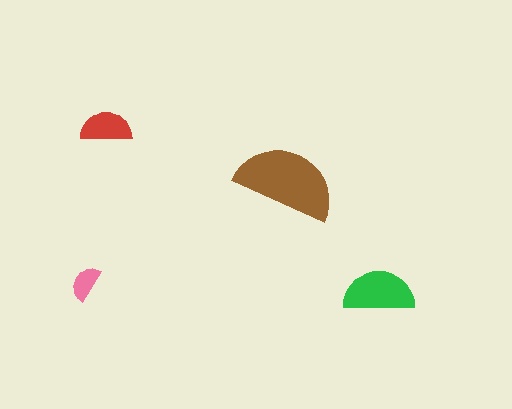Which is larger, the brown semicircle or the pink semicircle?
The brown one.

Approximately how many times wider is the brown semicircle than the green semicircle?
About 1.5 times wider.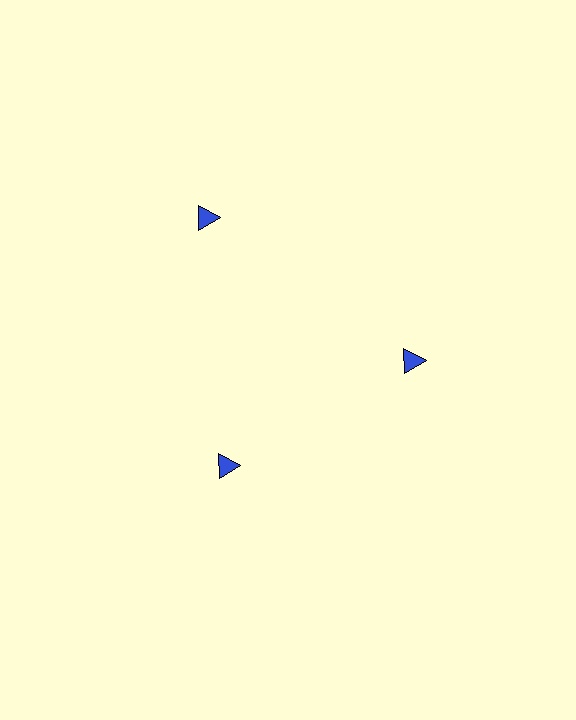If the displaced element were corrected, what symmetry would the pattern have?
It would have 3-fold rotational symmetry — the pattern would map onto itself every 120 degrees.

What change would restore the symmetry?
The symmetry would be restored by moving it inward, back onto the ring so that all 3 triangles sit at equal angles and equal distance from the center.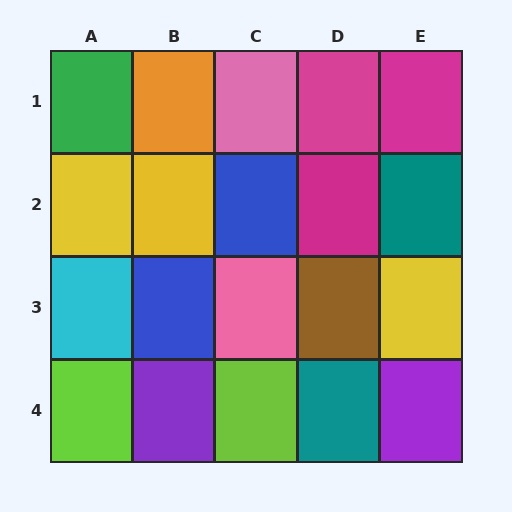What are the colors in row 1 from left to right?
Green, orange, pink, magenta, magenta.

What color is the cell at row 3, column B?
Blue.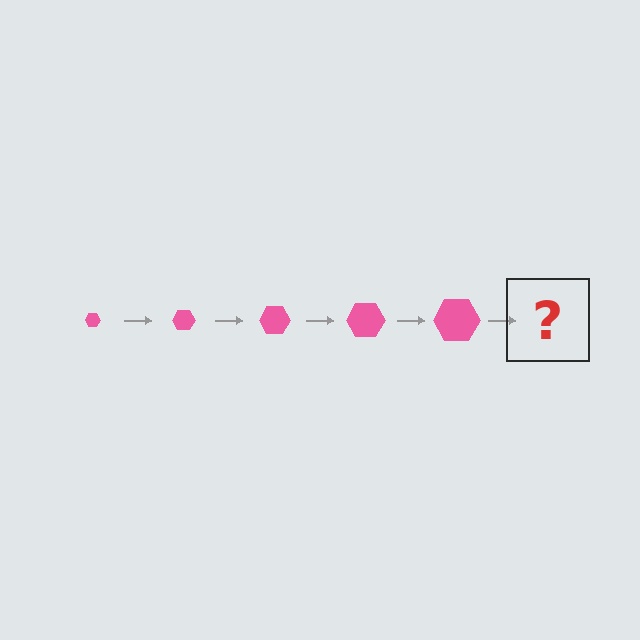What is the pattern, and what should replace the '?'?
The pattern is that the hexagon gets progressively larger each step. The '?' should be a pink hexagon, larger than the previous one.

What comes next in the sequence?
The next element should be a pink hexagon, larger than the previous one.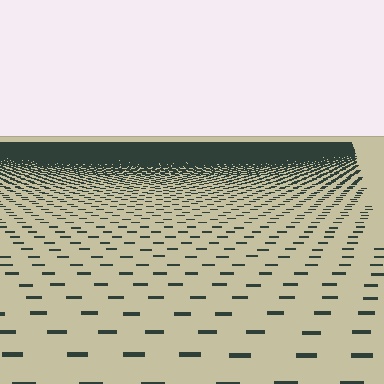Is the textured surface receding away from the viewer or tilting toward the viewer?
The surface is receding away from the viewer. Texture elements get smaller and denser toward the top.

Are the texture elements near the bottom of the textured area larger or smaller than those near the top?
Larger. Near the bottom, elements are closer to the viewer and appear at a bigger on-screen size.